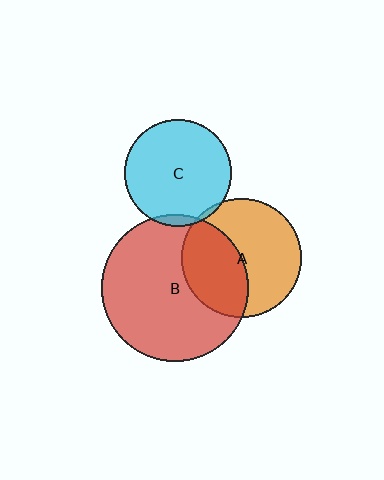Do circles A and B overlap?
Yes.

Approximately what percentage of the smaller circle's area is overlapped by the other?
Approximately 40%.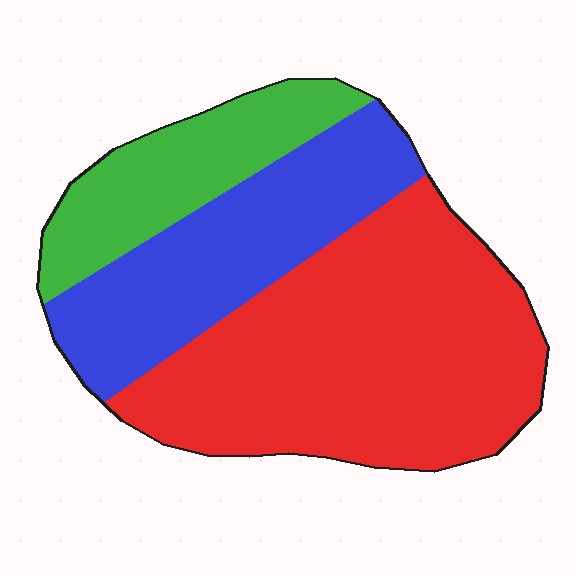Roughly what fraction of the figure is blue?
Blue takes up about one quarter (1/4) of the figure.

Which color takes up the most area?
Red, at roughly 55%.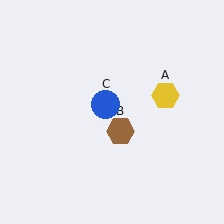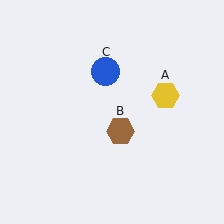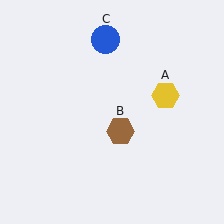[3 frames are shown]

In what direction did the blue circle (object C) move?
The blue circle (object C) moved up.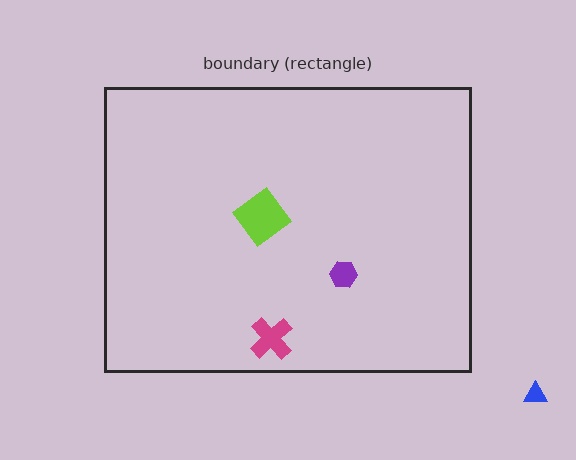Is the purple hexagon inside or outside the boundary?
Inside.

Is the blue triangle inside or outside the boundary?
Outside.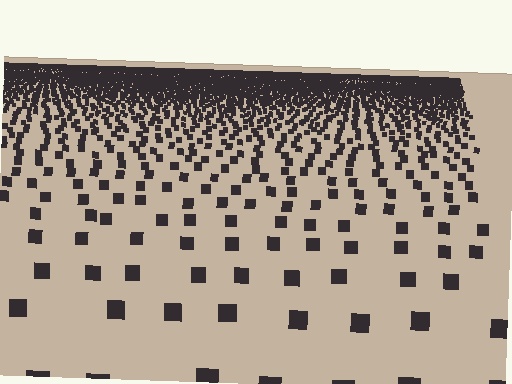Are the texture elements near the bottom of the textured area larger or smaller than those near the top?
Larger. Near the bottom, elements are closer to the viewer and appear at a bigger on-screen size.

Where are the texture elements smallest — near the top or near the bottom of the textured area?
Near the top.